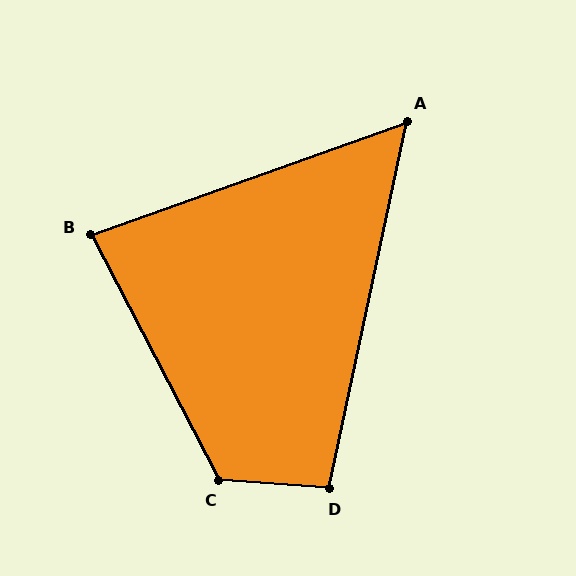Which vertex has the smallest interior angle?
A, at approximately 58 degrees.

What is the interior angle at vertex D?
Approximately 98 degrees (obtuse).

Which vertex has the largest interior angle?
C, at approximately 122 degrees.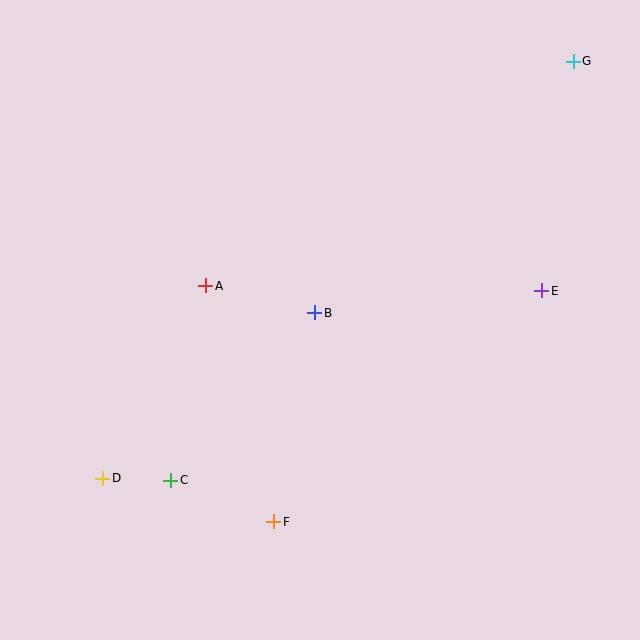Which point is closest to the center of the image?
Point B at (315, 313) is closest to the center.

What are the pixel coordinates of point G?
Point G is at (573, 61).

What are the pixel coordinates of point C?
Point C is at (171, 480).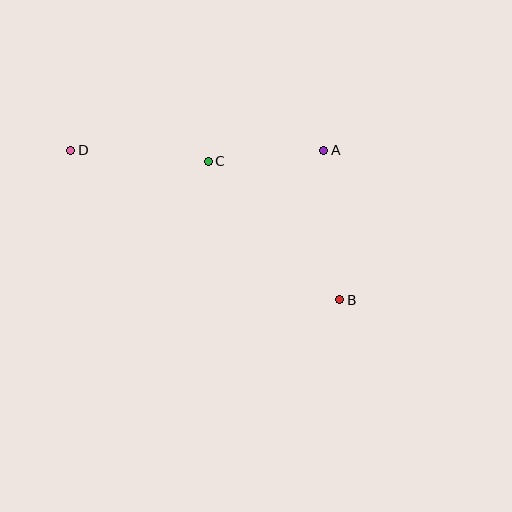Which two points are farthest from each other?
Points B and D are farthest from each other.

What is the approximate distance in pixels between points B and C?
The distance between B and C is approximately 191 pixels.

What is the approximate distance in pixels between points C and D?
The distance between C and D is approximately 138 pixels.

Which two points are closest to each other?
Points A and C are closest to each other.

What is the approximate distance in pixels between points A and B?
The distance between A and B is approximately 150 pixels.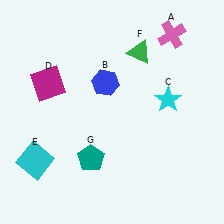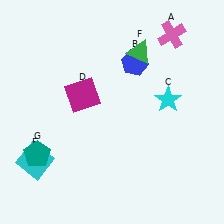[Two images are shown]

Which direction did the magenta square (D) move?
The magenta square (D) moved right.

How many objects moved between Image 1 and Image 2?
3 objects moved between the two images.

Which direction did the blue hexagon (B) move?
The blue hexagon (B) moved right.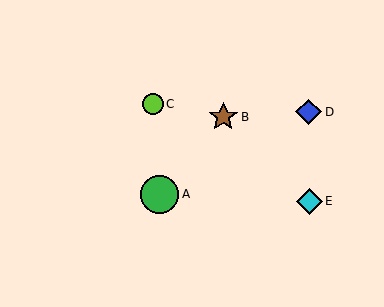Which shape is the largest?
The green circle (labeled A) is the largest.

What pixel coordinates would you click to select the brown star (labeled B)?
Click at (223, 117) to select the brown star B.